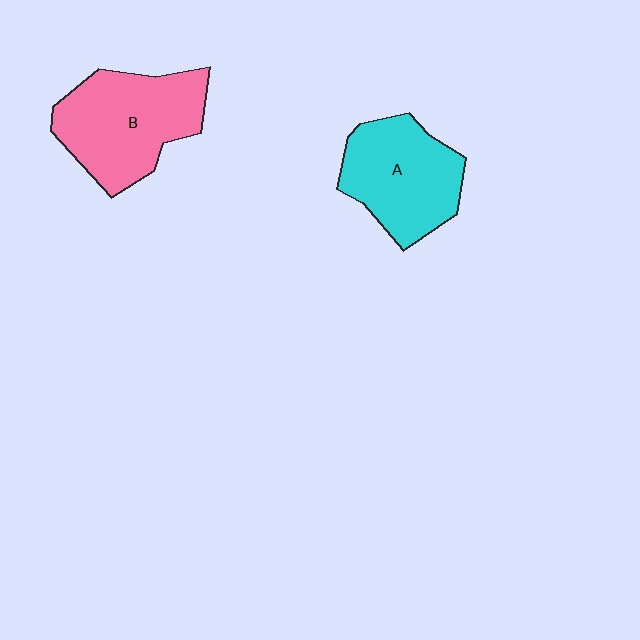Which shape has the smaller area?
Shape A (cyan).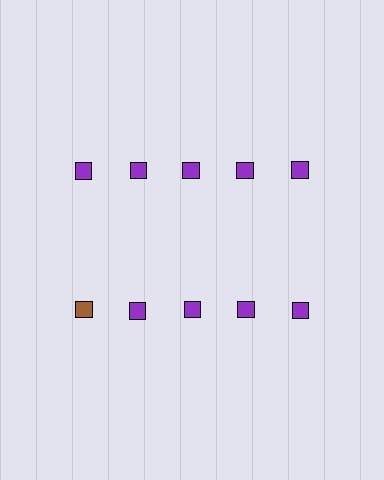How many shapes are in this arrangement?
There are 10 shapes arranged in a grid pattern.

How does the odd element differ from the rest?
It has a different color: brown instead of purple.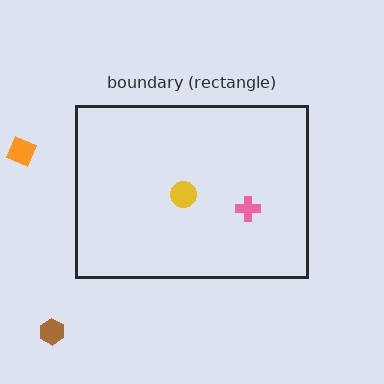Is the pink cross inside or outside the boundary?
Inside.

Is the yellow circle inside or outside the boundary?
Inside.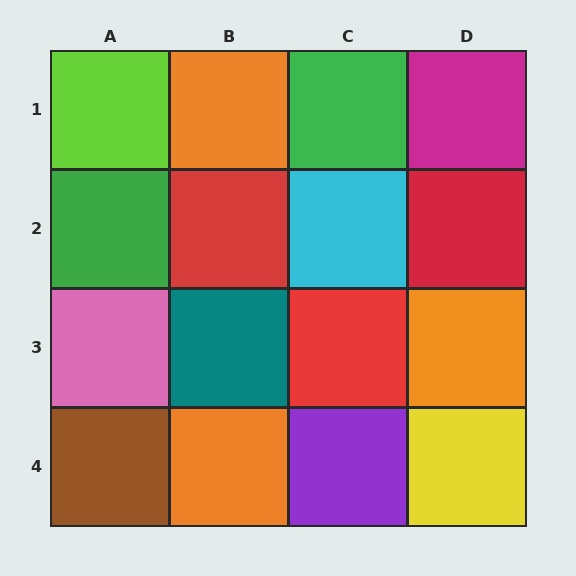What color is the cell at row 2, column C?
Cyan.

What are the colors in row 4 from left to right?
Brown, orange, purple, yellow.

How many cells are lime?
1 cell is lime.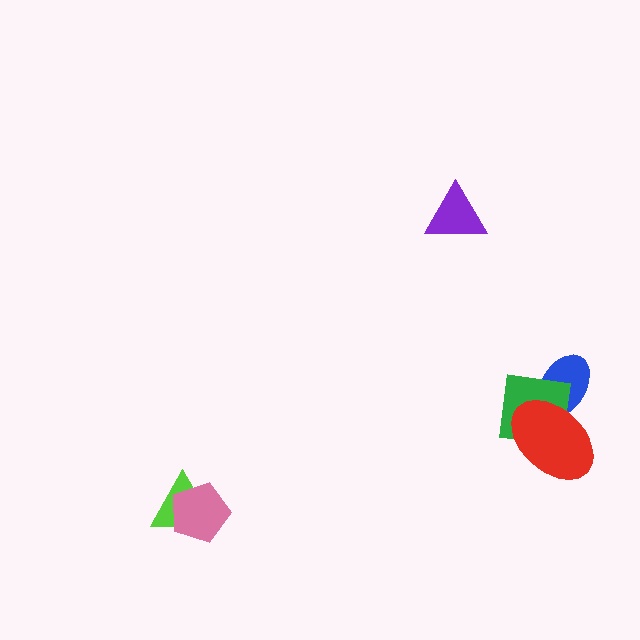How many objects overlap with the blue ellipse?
2 objects overlap with the blue ellipse.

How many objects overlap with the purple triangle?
0 objects overlap with the purple triangle.